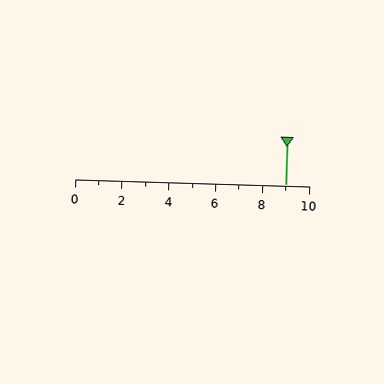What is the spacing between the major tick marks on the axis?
The major ticks are spaced 2 apart.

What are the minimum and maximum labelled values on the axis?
The axis runs from 0 to 10.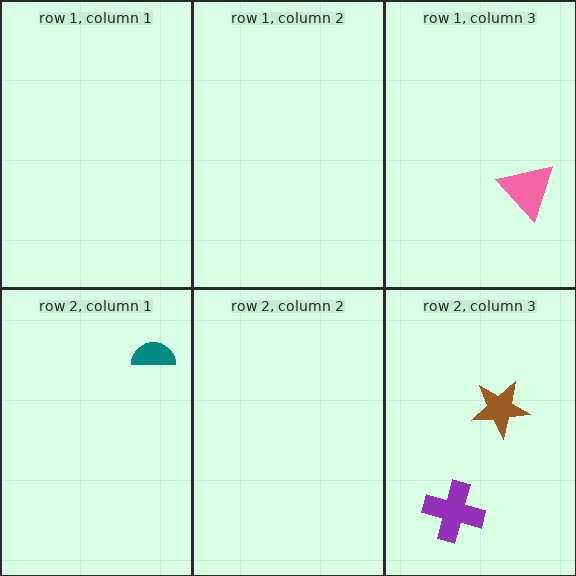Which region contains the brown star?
The row 2, column 3 region.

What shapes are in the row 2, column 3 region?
The purple cross, the brown star.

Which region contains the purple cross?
The row 2, column 3 region.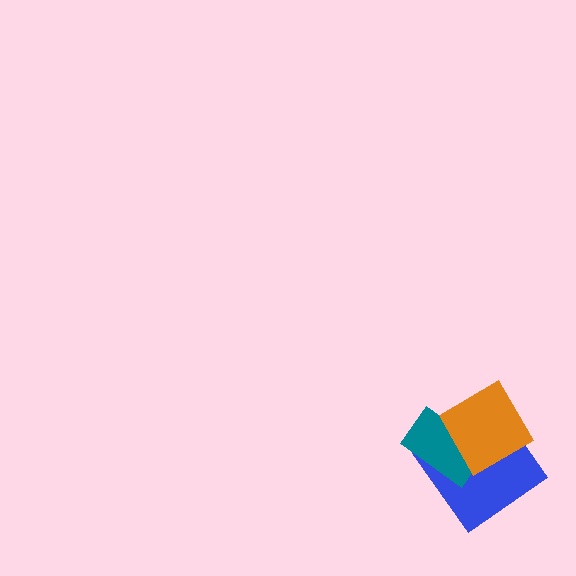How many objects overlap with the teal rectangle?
2 objects overlap with the teal rectangle.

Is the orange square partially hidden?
No, no other shape covers it.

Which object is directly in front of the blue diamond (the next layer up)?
The teal rectangle is directly in front of the blue diamond.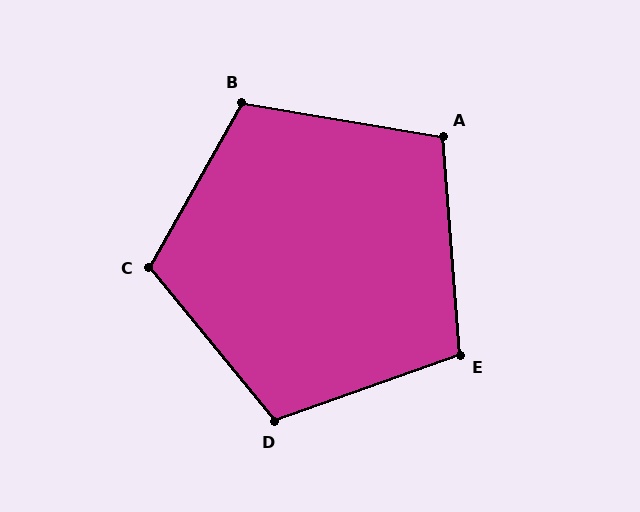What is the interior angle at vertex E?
Approximately 105 degrees (obtuse).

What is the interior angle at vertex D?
Approximately 110 degrees (obtuse).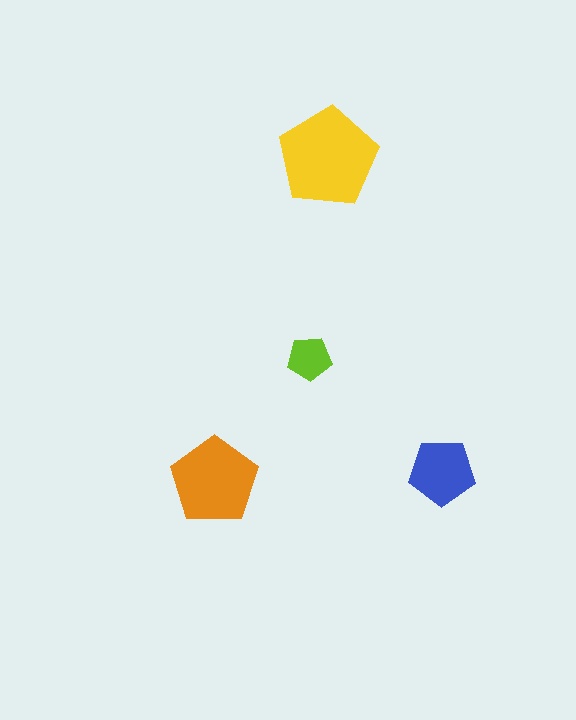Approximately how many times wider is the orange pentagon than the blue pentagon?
About 1.5 times wider.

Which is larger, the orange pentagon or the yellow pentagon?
The yellow one.